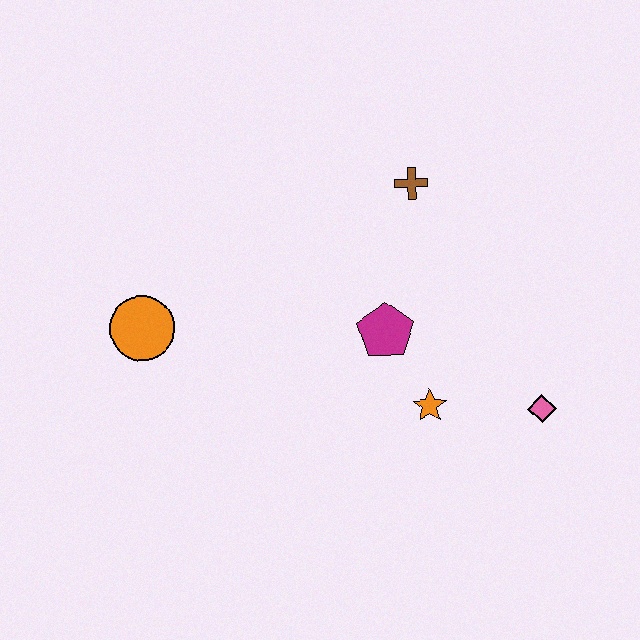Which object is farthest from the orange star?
The orange circle is farthest from the orange star.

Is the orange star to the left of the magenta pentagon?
No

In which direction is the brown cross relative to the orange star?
The brown cross is above the orange star.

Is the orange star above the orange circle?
No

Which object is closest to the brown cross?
The magenta pentagon is closest to the brown cross.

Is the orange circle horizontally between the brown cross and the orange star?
No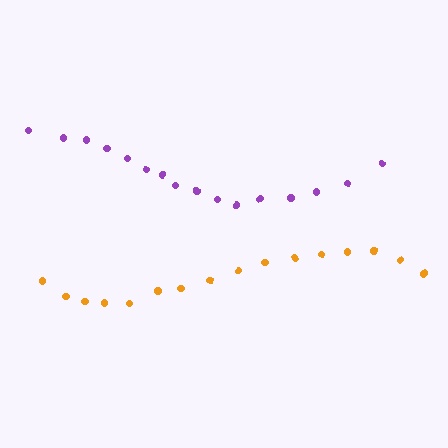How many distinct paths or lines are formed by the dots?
There are 2 distinct paths.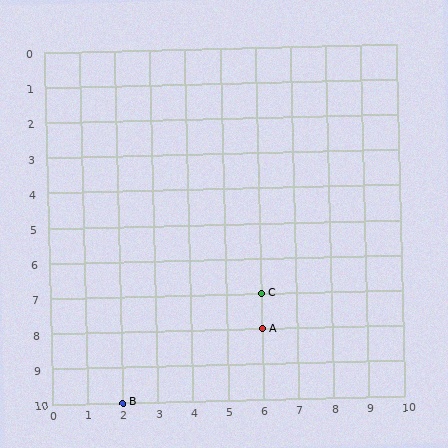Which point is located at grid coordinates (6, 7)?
Point C is at (6, 7).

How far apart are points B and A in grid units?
Points B and A are 4 columns and 2 rows apart (about 4.5 grid units diagonally).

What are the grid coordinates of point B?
Point B is at grid coordinates (2, 10).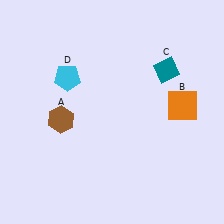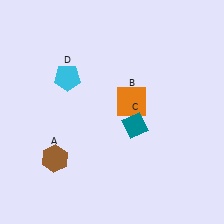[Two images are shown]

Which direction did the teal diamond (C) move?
The teal diamond (C) moved down.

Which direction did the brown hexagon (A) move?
The brown hexagon (A) moved down.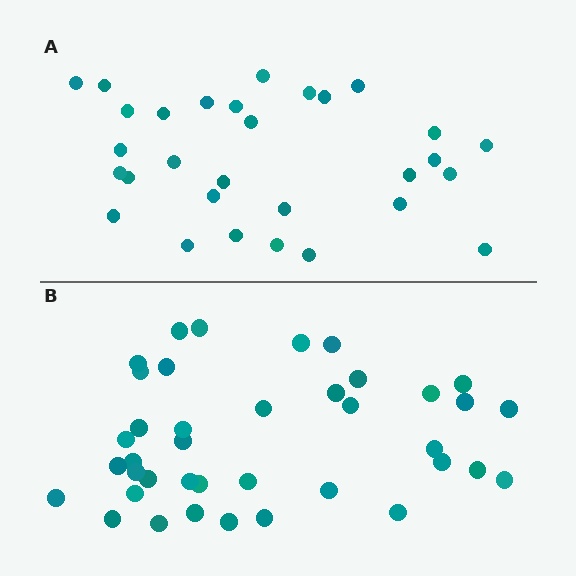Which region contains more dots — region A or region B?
Region B (the bottom region) has more dots.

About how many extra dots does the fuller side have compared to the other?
Region B has roughly 8 or so more dots than region A.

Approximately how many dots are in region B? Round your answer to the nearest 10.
About 40 dots. (The exact count is 39, which rounds to 40.)